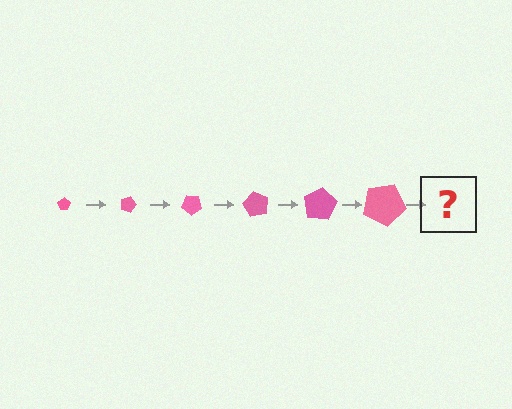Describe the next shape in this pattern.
It should be a pentagon, larger than the previous one and rotated 120 degrees from the start.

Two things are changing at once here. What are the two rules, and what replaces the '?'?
The two rules are that the pentagon grows larger each step and it rotates 20 degrees each step. The '?' should be a pentagon, larger than the previous one and rotated 120 degrees from the start.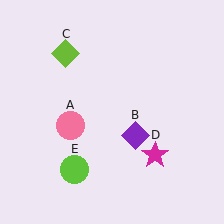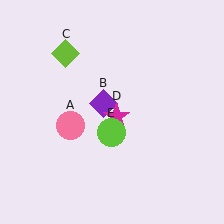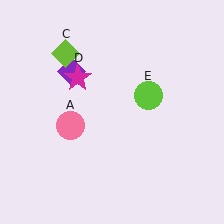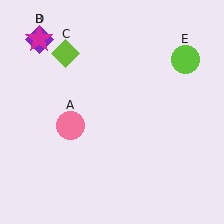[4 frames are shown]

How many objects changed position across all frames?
3 objects changed position: purple diamond (object B), magenta star (object D), lime circle (object E).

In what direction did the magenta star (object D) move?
The magenta star (object D) moved up and to the left.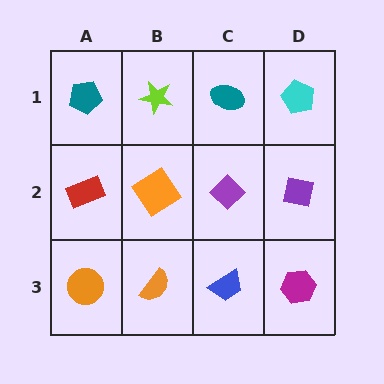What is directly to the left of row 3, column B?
An orange circle.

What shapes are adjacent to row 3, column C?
A purple diamond (row 2, column C), an orange semicircle (row 3, column B), a magenta hexagon (row 3, column D).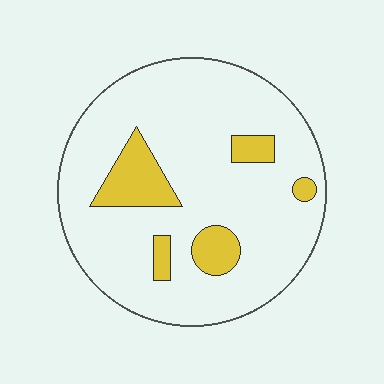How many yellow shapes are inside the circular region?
5.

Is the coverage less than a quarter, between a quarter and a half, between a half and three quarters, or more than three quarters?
Less than a quarter.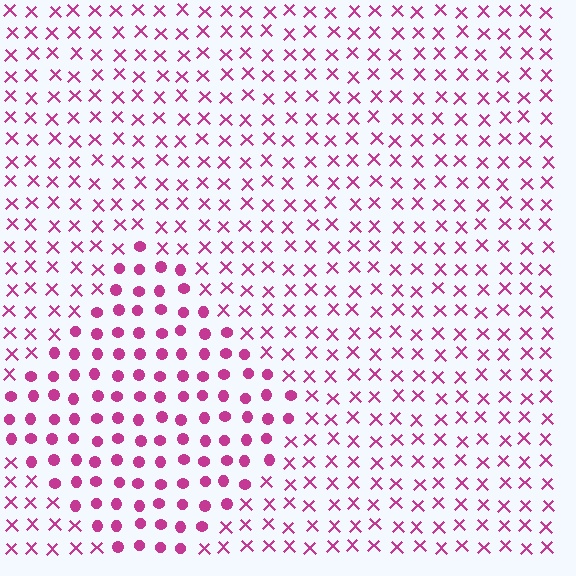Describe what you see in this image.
The image is filled with small magenta elements arranged in a uniform grid. A diamond-shaped region contains circles, while the surrounding area contains X marks. The boundary is defined purely by the change in element shape.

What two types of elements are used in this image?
The image uses circles inside the diamond region and X marks outside it.